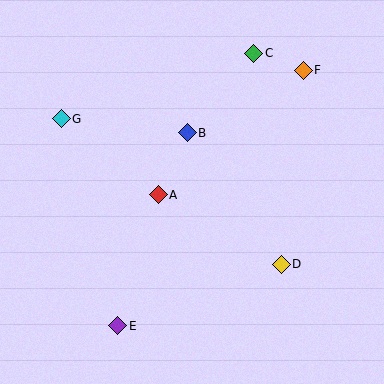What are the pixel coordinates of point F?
Point F is at (303, 70).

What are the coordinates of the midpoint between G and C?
The midpoint between G and C is at (158, 86).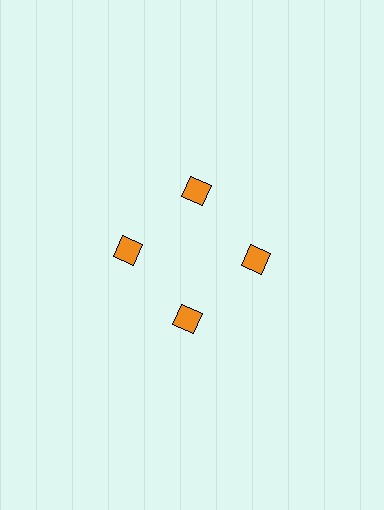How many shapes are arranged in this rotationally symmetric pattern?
There are 4 shapes, arranged in 4 groups of 1.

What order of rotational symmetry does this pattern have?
This pattern has 4-fold rotational symmetry.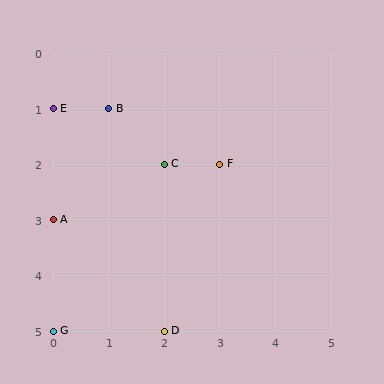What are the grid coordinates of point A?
Point A is at grid coordinates (0, 3).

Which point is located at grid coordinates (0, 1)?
Point E is at (0, 1).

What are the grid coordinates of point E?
Point E is at grid coordinates (0, 1).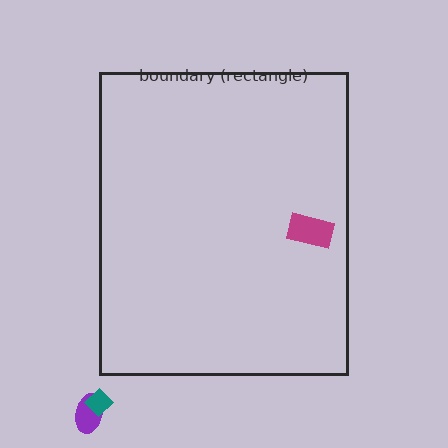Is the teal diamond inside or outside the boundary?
Outside.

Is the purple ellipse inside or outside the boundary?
Outside.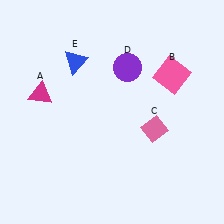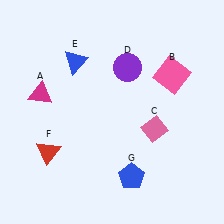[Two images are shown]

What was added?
A red triangle (F), a blue pentagon (G) were added in Image 2.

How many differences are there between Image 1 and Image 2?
There are 2 differences between the two images.